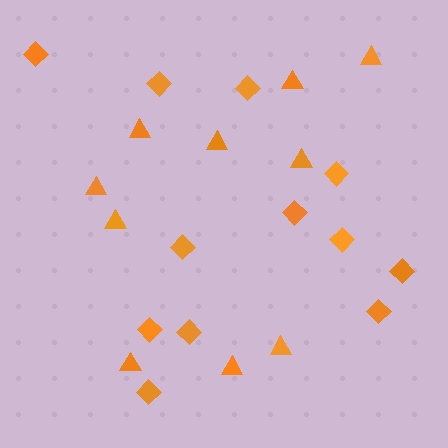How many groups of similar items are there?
There are 2 groups: one group of diamonds (12) and one group of triangles (10).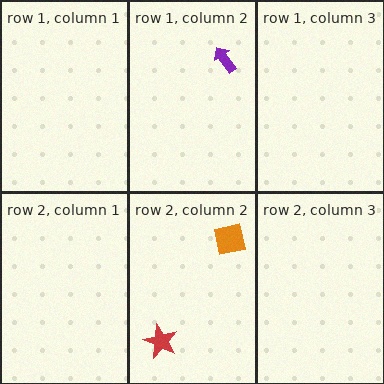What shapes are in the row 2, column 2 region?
The red star, the orange square.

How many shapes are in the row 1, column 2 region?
1.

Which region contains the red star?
The row 2, column 2 region.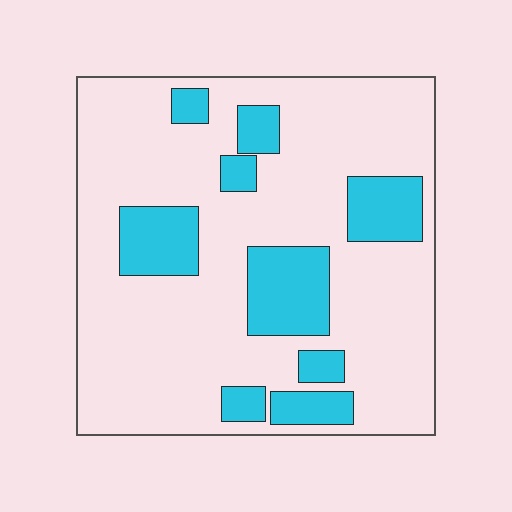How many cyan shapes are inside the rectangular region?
9.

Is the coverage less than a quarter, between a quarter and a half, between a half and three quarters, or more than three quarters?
Less than a quarter.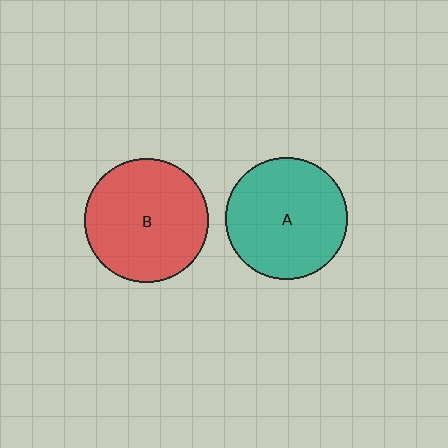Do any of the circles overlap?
No, none of the circles overlap.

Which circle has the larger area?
Circle B (red).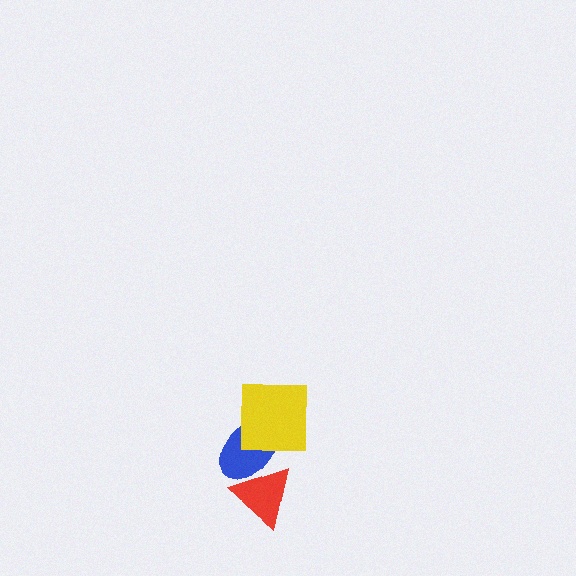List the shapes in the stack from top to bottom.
From top to bottom: the yellow square, the blue ellipse, the red triangle.